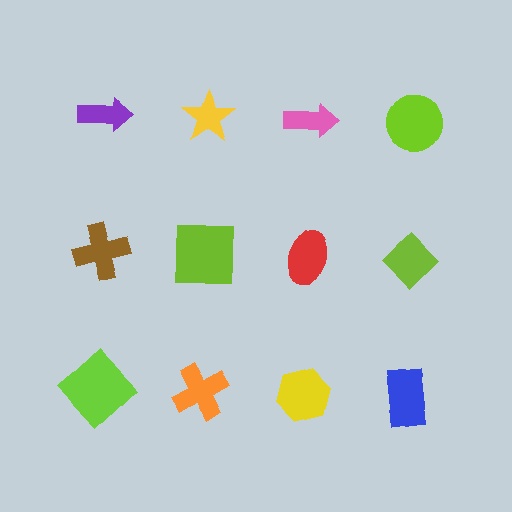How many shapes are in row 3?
4 shapes.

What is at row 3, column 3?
A yellow hexagon.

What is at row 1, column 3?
A pink arrow.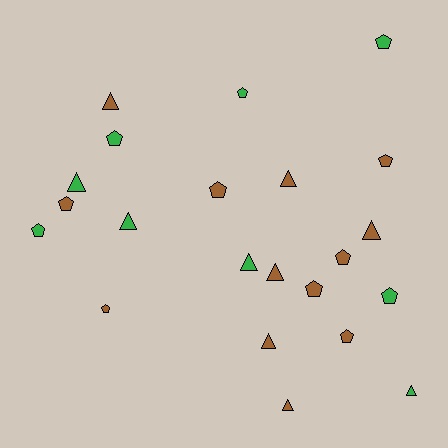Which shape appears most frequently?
Pentagon, with 12 objects.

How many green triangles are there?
There are 4 green triangles.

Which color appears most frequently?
Brown, with 13 objects.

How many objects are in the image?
There are 22 objects.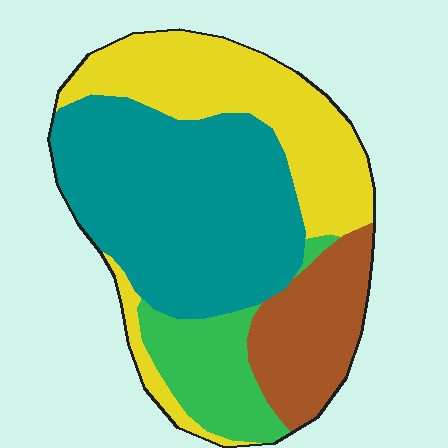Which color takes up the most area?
Teal, at roughly 40%.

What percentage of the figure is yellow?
Yellow covers 29% of the figure.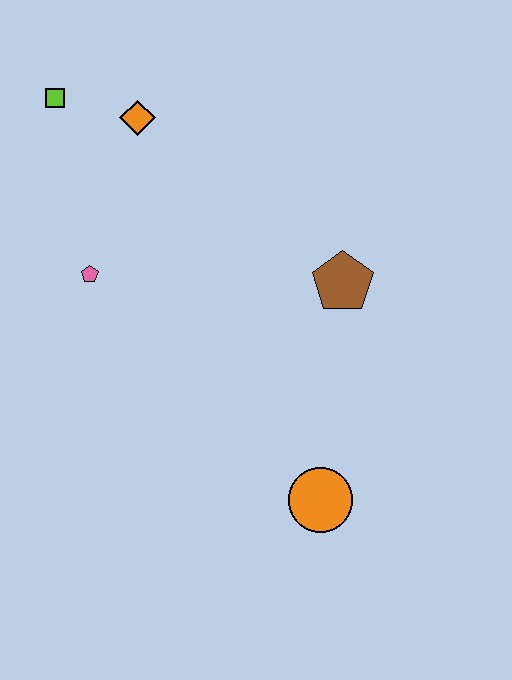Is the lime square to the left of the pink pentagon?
Yes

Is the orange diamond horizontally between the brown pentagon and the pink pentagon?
Yes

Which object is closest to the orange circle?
The brown pentagon is closest to the orange circle.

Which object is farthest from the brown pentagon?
The lime square is farthest from the brown pentagon.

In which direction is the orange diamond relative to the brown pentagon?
The orange diamond is to the left of the brown pentagon.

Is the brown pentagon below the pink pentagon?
Yes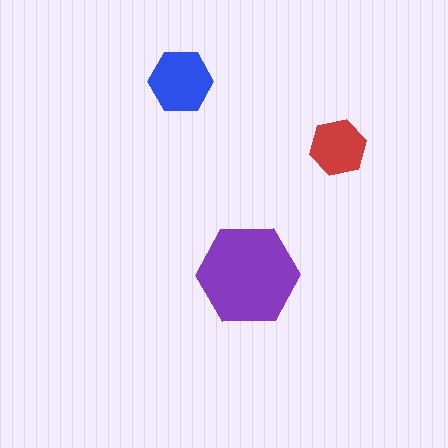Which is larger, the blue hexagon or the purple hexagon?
The purple one.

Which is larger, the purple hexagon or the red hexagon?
The purple one.